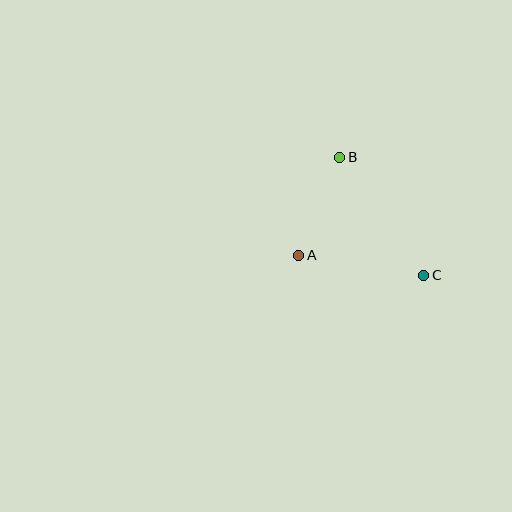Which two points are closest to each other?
Points A and B are closest to each other.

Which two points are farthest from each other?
Points B and C are farthest from each other.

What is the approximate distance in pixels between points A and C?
The distance between A and C is approximately 126 pixels.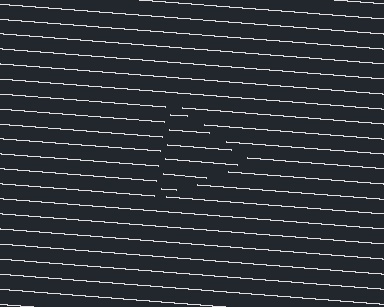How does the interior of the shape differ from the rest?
The interior of the shape contains the same grating, shifted by half a period — the contour is defined by the phase discontinuity where line-ends from the inner and outer gratings abut.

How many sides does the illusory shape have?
3 sides — the line-ends trace a triangle.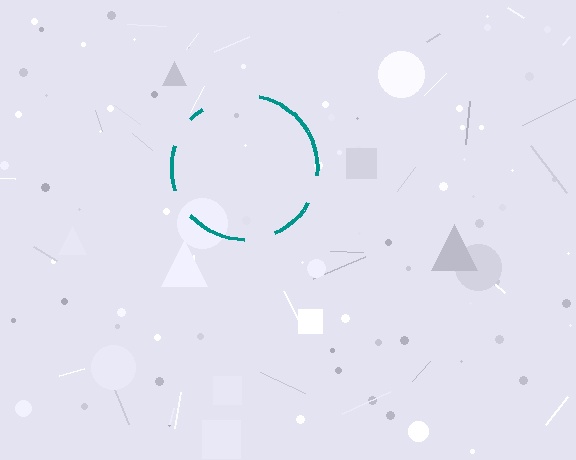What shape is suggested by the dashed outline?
The dashed outline suggests a circle.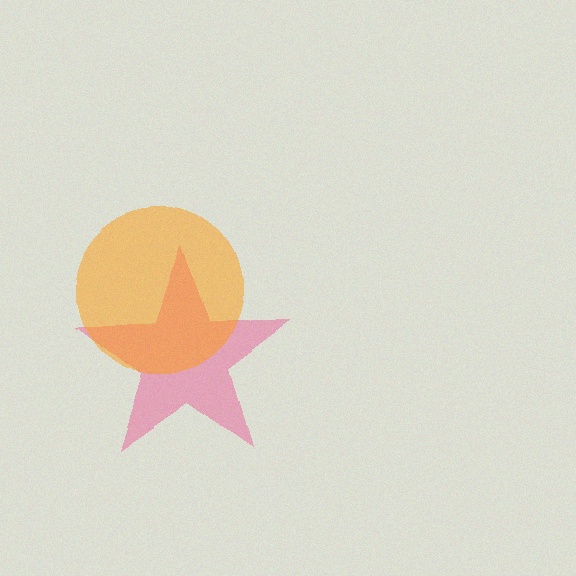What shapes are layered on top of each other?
The layered shapes are: a pink star, an orange circle.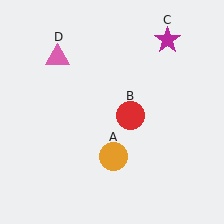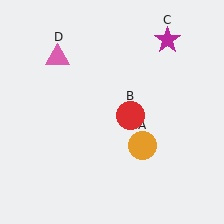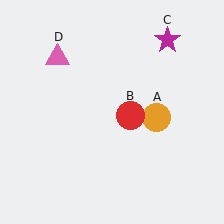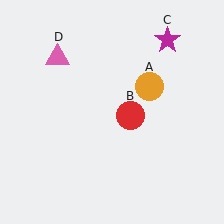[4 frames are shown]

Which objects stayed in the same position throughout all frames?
Red circle (object B) and magenta star (object C) and pink triangle (object D) remained stationary.